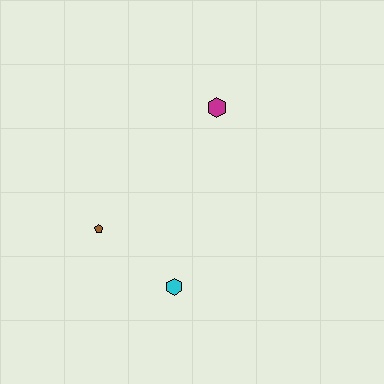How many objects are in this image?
There are 3 objects.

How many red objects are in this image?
There are no red objects.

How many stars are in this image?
There are no stars.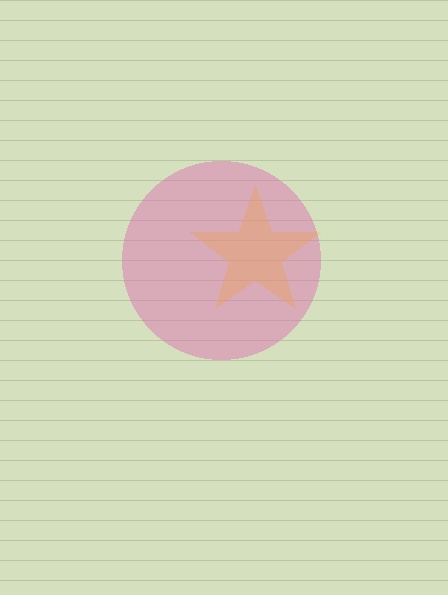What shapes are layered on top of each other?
The layered shapes are: a yellow star, a pink circle.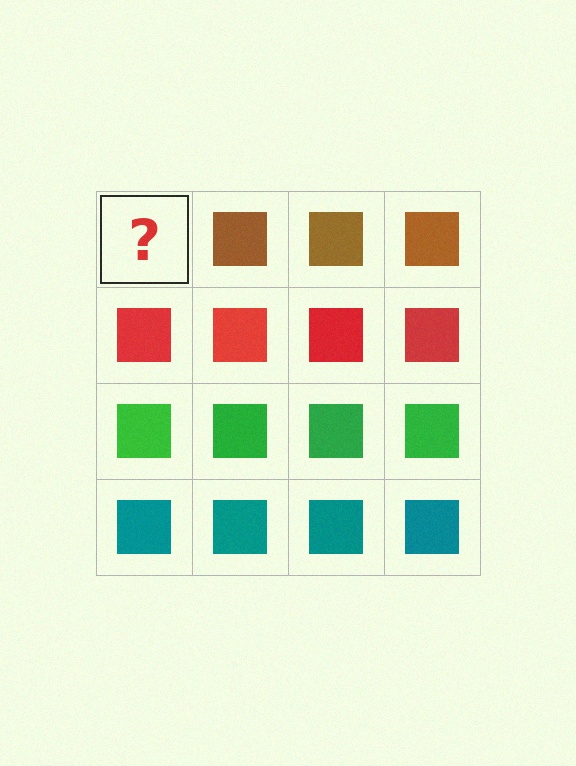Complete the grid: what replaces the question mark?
The question mark should be replaced with a brown square.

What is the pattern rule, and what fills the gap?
The rule is that each row has a consistent color. The gap should be filled with a brown square.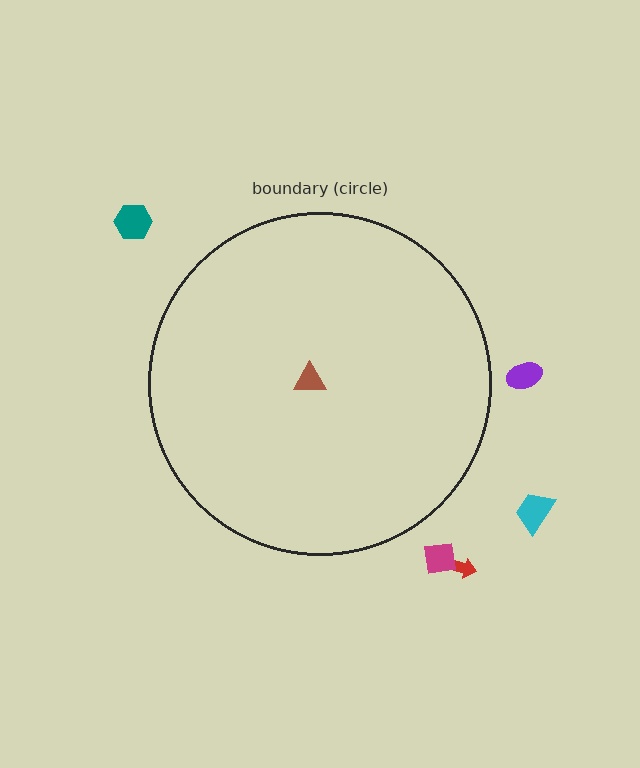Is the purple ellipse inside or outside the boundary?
Outside.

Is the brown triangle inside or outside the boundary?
Inside.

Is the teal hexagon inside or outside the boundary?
Outside.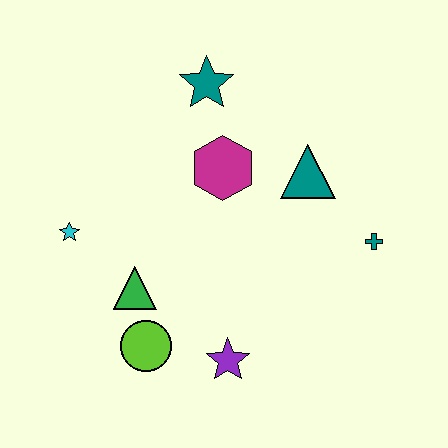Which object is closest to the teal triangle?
The magenta hexagon is closest to the teal triangle.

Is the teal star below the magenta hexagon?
No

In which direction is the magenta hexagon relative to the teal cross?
The magenta hexagon is to the left of the teal cross.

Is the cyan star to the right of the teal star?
No